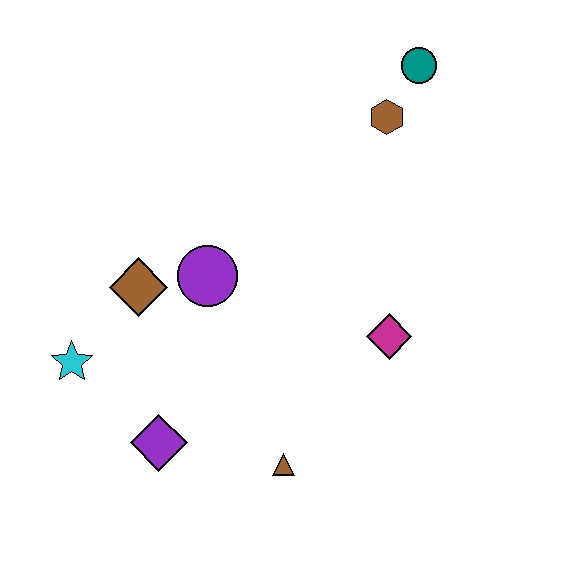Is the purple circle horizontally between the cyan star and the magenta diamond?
Yes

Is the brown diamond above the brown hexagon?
No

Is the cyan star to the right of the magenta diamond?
No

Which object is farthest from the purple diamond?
The teal circle is farthest from the purple diamond.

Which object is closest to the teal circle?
The brown hexagon is closest to the teal circle.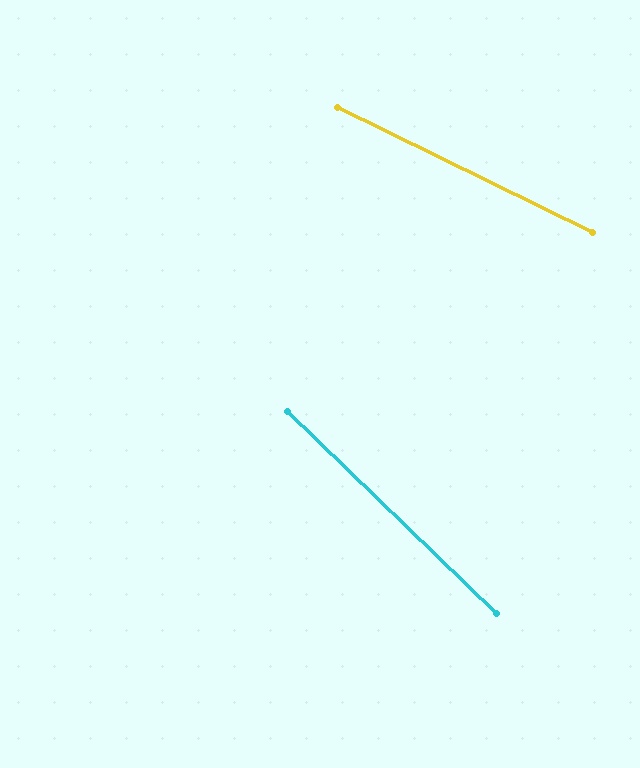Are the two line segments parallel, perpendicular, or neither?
Neither parallel nor perpendicular — they differ by about 18°.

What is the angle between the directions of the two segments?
Approximately 18 degrees.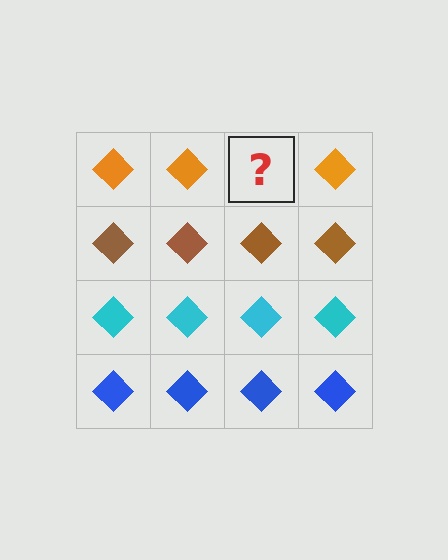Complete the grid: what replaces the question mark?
The question mark should be replaced with an orange diamond.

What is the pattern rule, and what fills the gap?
The rule is that each row has a consistent color. The gap should be filled with an orange diamond.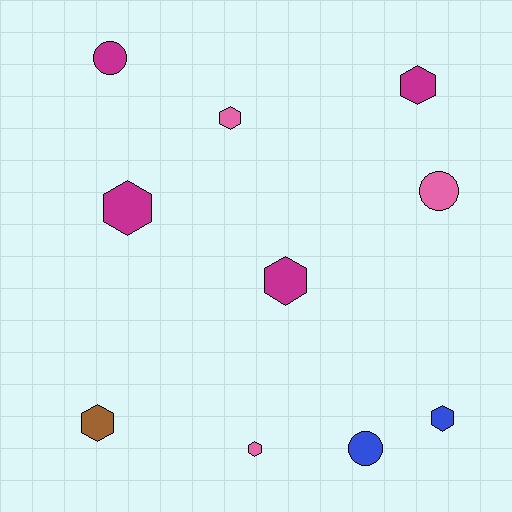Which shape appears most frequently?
Hexagon, with 7 objects.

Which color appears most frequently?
Magenta, with 4 objects.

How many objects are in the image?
There are 10 objects.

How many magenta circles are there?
There is 1 magenta circle.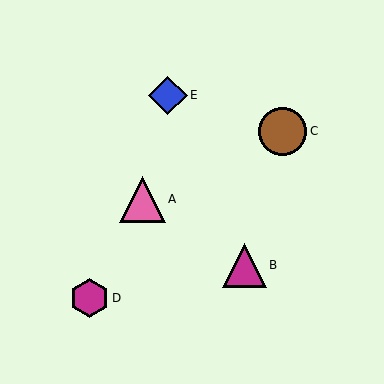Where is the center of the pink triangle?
The center of the pink triangle is at (142, 199).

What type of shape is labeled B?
Shape B is a magenta triangle.